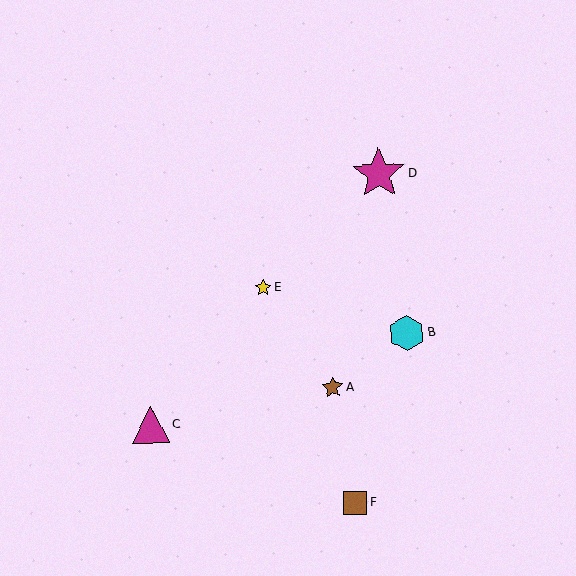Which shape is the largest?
The magenta star (labeled D) is the largest.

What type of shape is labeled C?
Shape C is a magenta triangle.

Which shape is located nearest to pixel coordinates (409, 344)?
The cyan hexagon (labeled B) at (407, 333) is nearest to that location.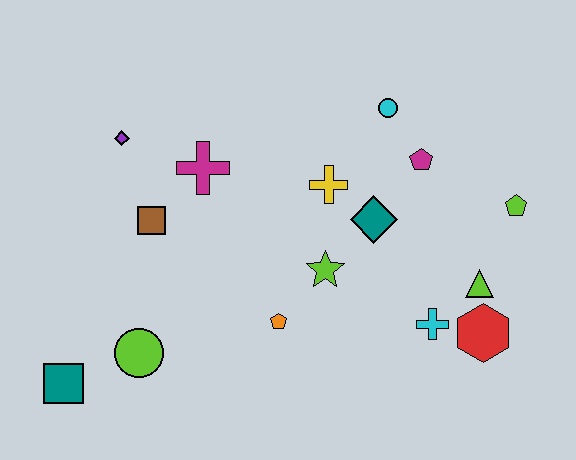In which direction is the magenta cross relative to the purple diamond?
The magenta cross is to the right of the purple diamond.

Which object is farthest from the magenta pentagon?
The teal square is farthest from the magenta pentagon.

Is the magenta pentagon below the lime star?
No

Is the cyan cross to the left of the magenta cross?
No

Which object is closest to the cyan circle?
The magenta pentagon is closest to the cyan circle.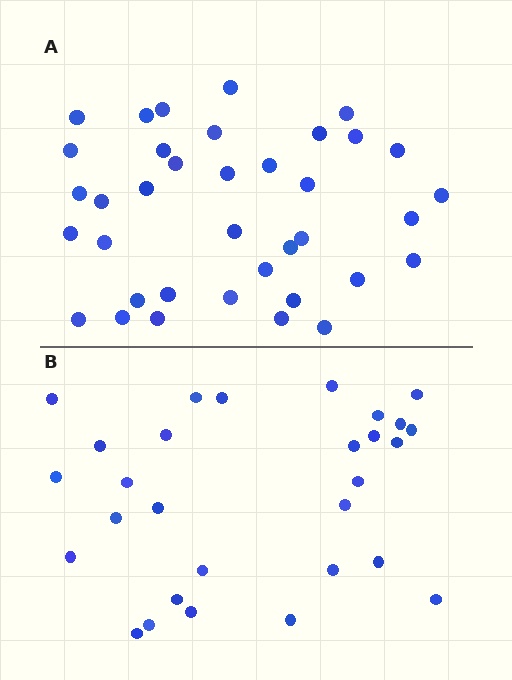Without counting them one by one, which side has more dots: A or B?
Region A (the top region) has more dots.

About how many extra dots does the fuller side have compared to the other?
Region A has roughly 8 or so more dots than region B.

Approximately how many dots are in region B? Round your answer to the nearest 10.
About 30 dots. (The exact count is 29, which rounds to 30.)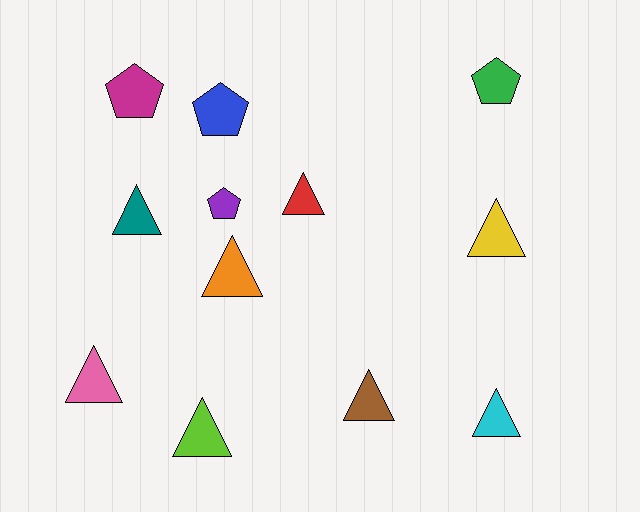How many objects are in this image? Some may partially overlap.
There are 12 objects.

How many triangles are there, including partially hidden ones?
There are 8 triangles.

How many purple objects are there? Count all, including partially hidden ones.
There is 1 purple object.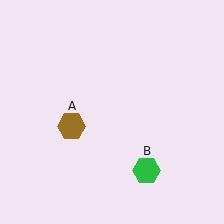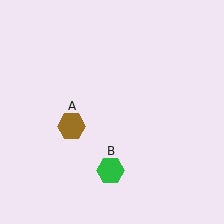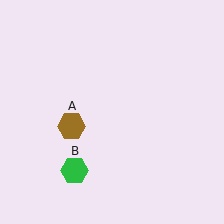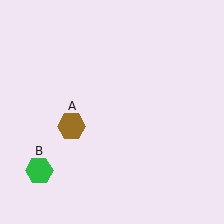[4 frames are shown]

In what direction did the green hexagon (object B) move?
The green hexagon (object B) moved left.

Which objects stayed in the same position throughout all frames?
Brown hexagon (object A) remained stationary.